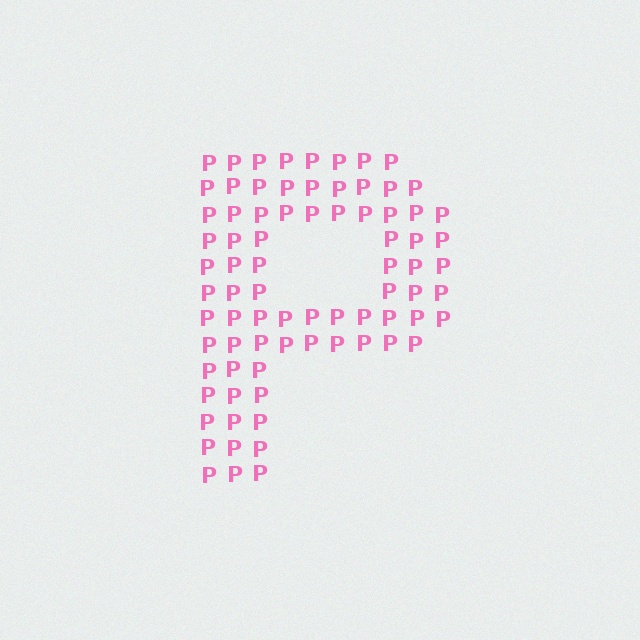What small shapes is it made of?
It is made of small letter P's.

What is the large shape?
The large shape is the letter P.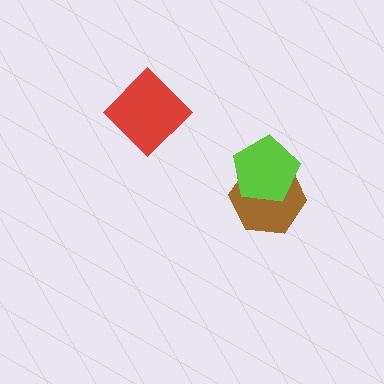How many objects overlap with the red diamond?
0 objects overlap with the red diamond.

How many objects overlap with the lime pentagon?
1 object overlaps with the lime pentagon.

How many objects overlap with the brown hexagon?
1 object overlaps with the brown hexagon.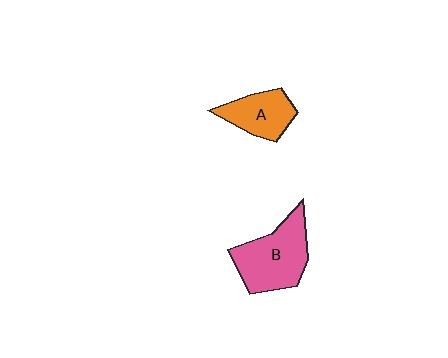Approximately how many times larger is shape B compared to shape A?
Approximately 1.5 times.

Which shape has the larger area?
Shape B (pink).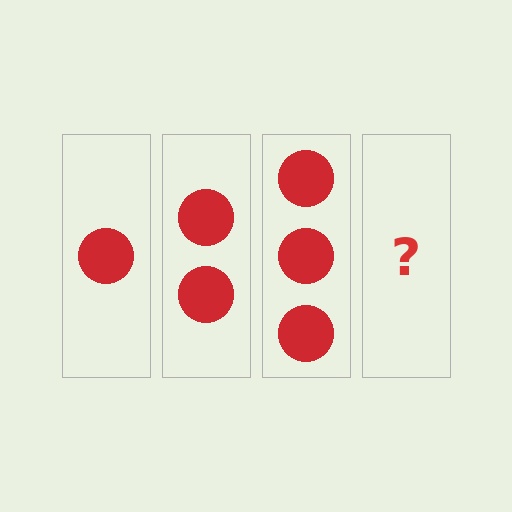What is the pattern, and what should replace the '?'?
The pattern is that each step adds one more circle. The '?' should be 4 circles.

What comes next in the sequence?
The next element should be 4 circles.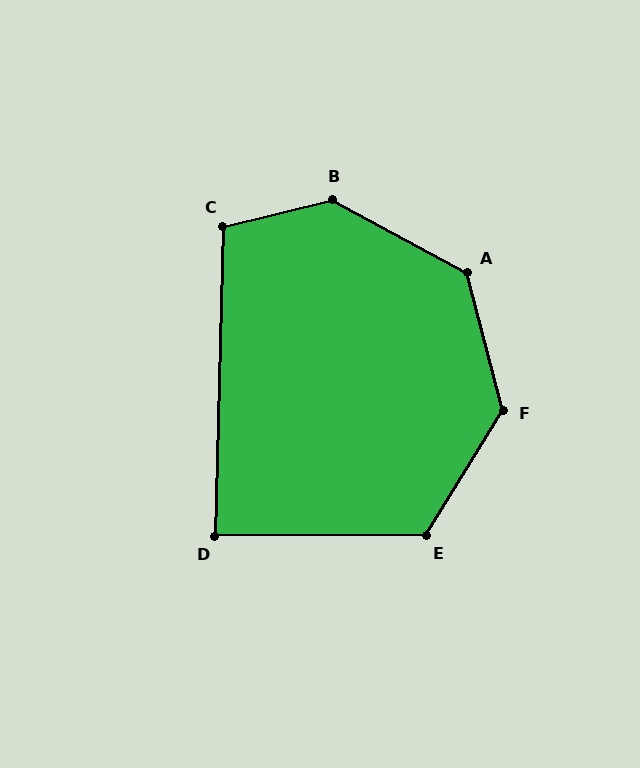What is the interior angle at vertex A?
Approximately 133 degrees (obtuse).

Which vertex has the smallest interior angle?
D, at approximately 88 degrees.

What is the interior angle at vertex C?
Approximately 105 degrees (obtuse).